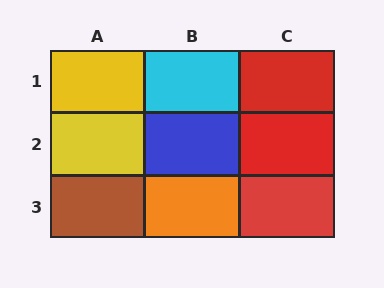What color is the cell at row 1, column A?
Yellow.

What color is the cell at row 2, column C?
Red.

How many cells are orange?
1 cell is orange.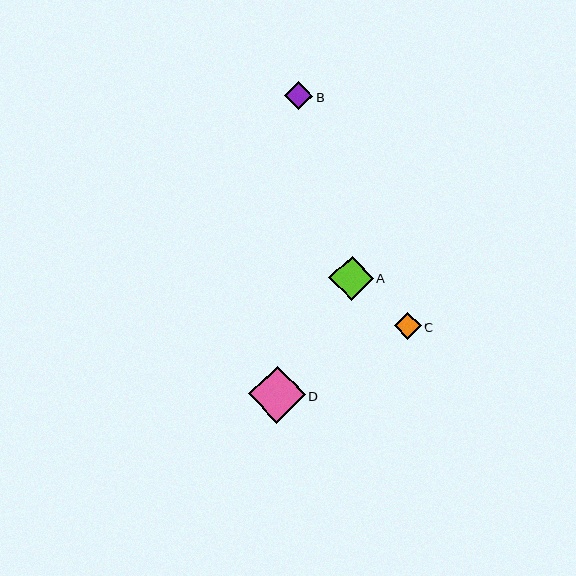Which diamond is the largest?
Diamond D is the largest with a size of approximately 57 pixels.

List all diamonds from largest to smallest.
From largest to smallest: D, A, B, C.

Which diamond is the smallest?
Diamond C is the smallest with a size of approximately 26 pixels.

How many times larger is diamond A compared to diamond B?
Diamond A is approximately 1.6 times the size of diamond B.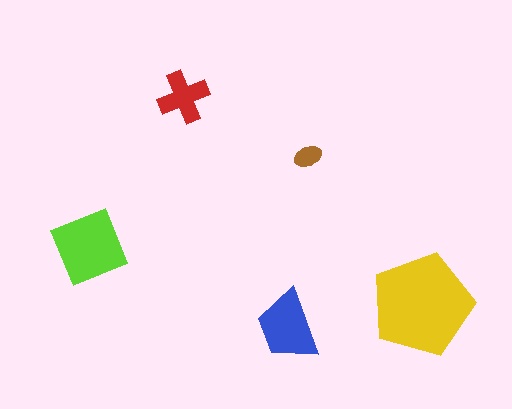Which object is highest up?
The red cross is topmost.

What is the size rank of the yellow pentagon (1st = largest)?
1st.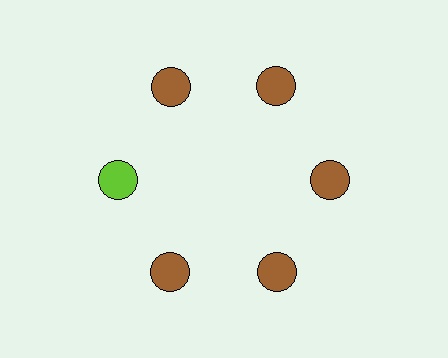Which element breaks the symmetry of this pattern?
The lime circle at roughly the 9 o'clock position breaks the symmetry. All other shapes are brown circles.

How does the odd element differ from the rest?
It has a different color: lime instead of brown.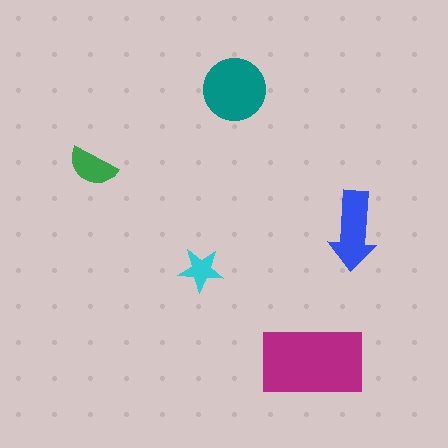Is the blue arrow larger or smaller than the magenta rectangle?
Smaller.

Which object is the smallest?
The cyan star.